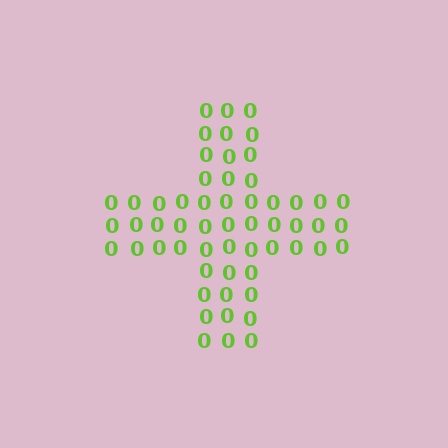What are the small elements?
The small elements are digit 0's.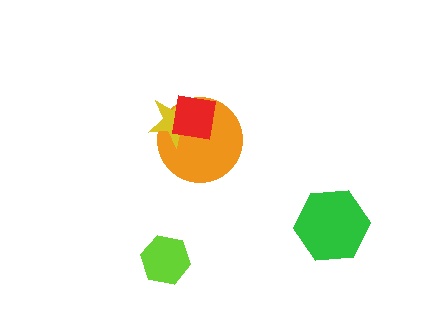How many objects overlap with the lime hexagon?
0 objects overlap with the lime hexagon.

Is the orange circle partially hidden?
Yes, it is partially covered by another shape.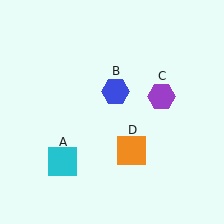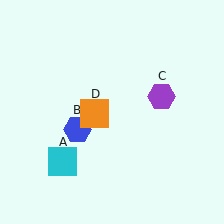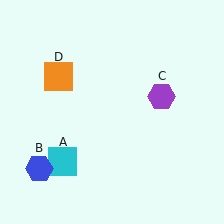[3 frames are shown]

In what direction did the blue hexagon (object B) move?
The blue hexagon (object B) moved down and to the left.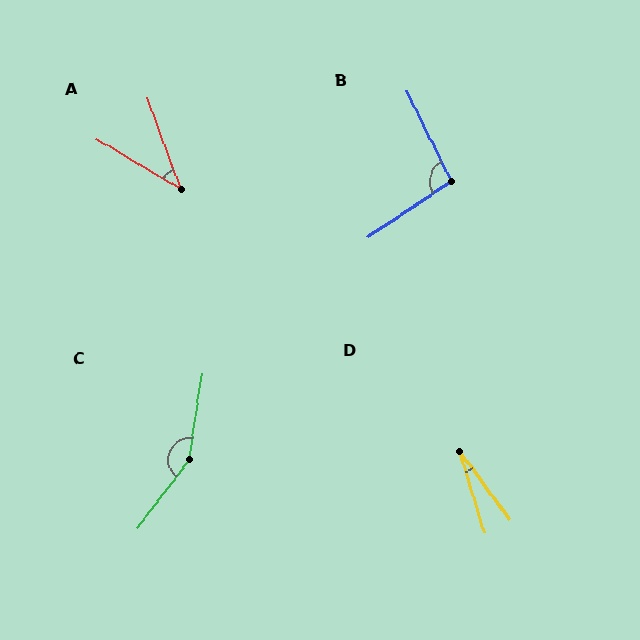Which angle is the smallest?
D, at approximately 19 degrees.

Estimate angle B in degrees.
Approximately 98 degrees.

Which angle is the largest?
C, at approximately 151 degrees.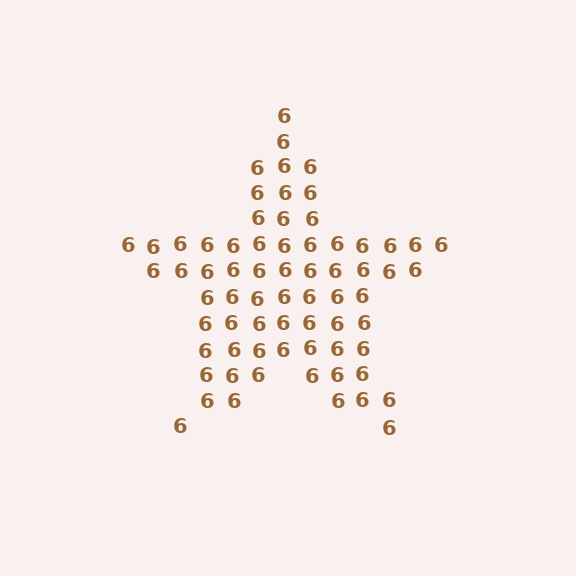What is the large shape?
The large shape is a star.